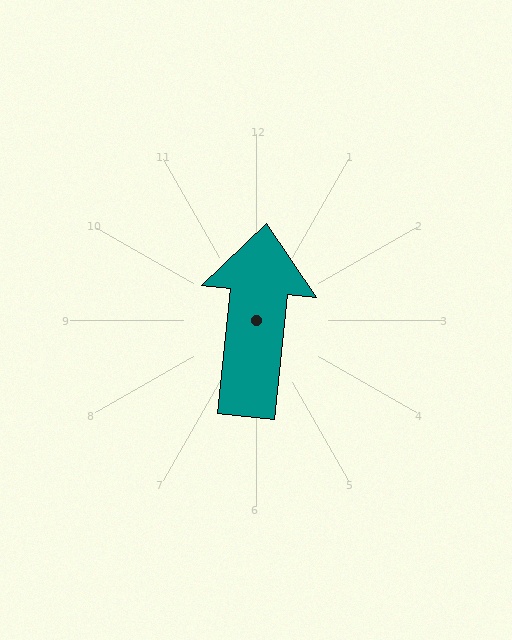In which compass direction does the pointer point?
North.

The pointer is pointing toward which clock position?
Roughly 12 o'clock.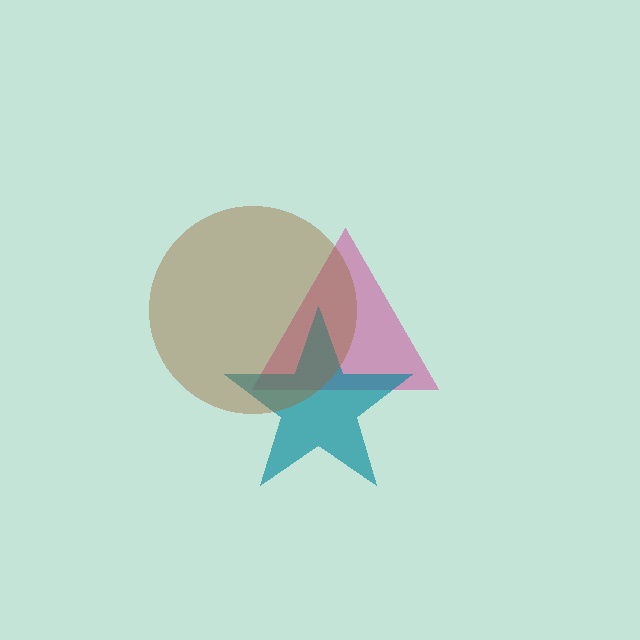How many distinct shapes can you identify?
There are 3 distinct shapes: a magenta triangle, a teal star, a brown circle.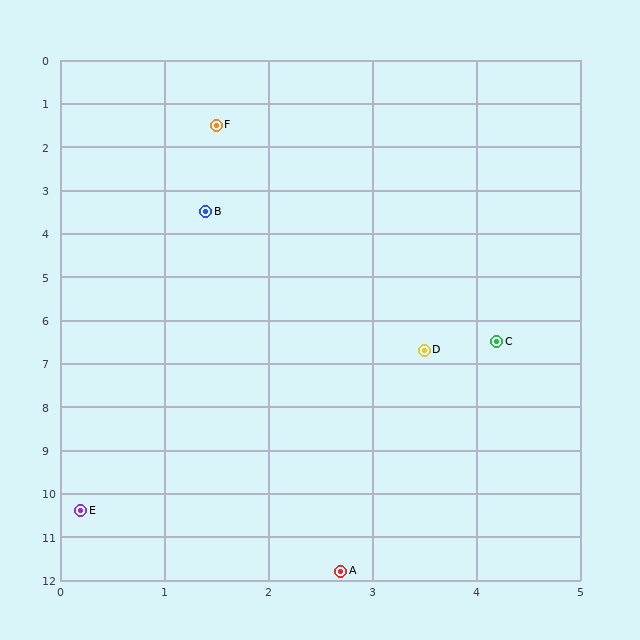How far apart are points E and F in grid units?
Points E and F are about 9.0 grid units apart.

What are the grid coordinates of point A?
Point A is at approximately (2.7, 11.8).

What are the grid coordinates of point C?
Point C is at approximately (4.2, 6.5).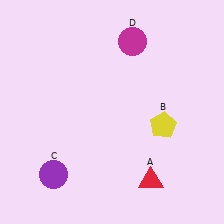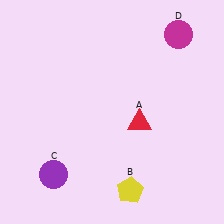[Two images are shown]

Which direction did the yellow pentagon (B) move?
The yellow pentagon (B) moved down.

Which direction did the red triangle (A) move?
The red triangle (A) moved up.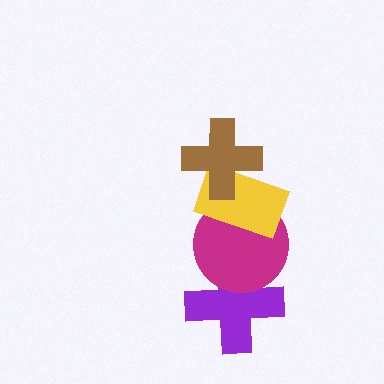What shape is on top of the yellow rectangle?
The brown cross is on top of the yellow rectangle.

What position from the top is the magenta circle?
The magenta circle is 3rd from the top.